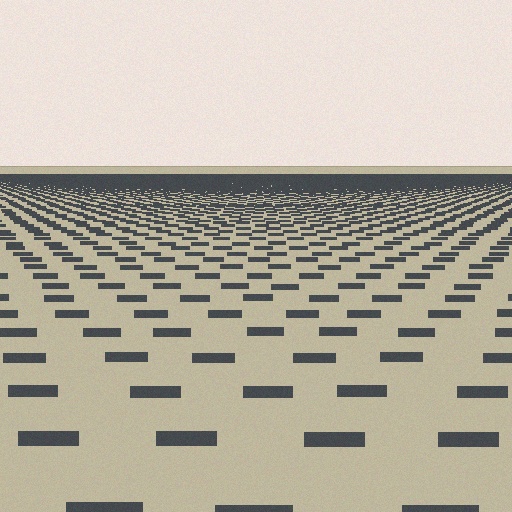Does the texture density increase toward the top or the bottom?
Density increases toward the top.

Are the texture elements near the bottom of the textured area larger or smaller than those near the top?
Larger. Near the bottom, elements are closer to the viewer and appear at a bigger on-screen size.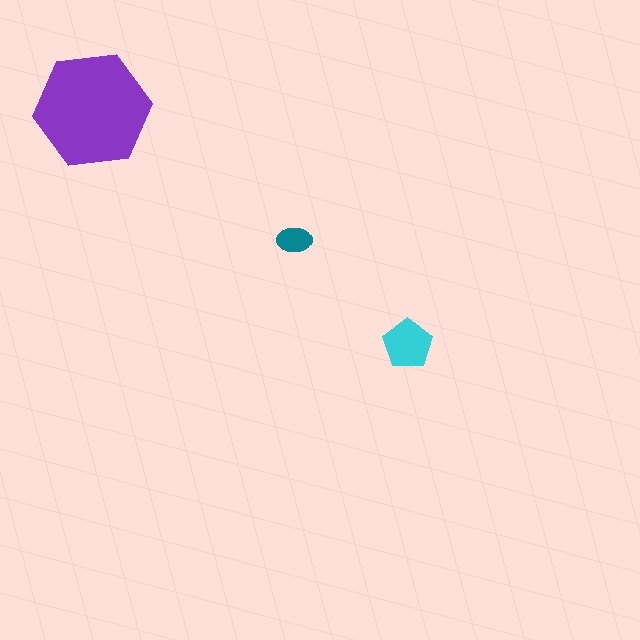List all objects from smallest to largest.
The teal ellipse, the cyan pentagon, the purple hexagon.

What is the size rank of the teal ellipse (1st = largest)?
3rd.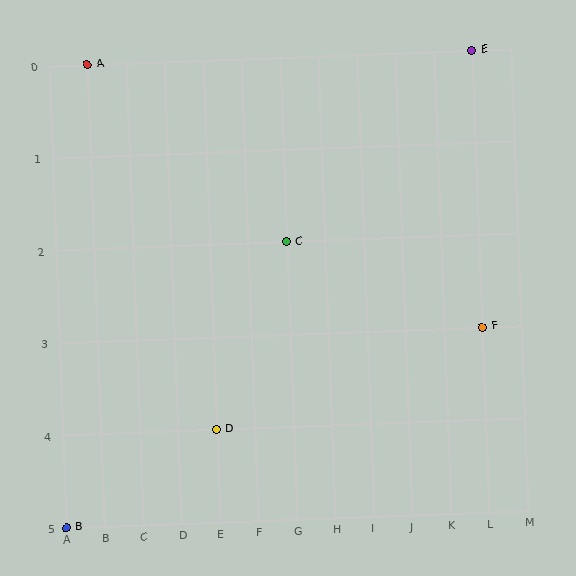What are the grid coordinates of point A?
Point A is at grid coordinates (B, 0).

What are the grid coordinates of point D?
Point D is at grid coordinates (E, 4).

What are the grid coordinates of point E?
Point E is at grid coordinates (L, 0).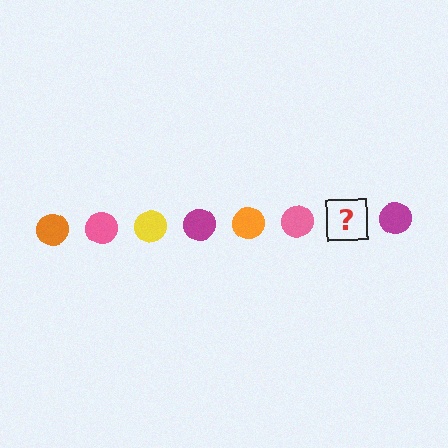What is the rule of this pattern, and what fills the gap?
The rule is that the pattern cycles through orange, pink, yellow, magenta circles. The gap should be filled with a yellow circle.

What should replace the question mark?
The question mark should be replaced with a yellow circle.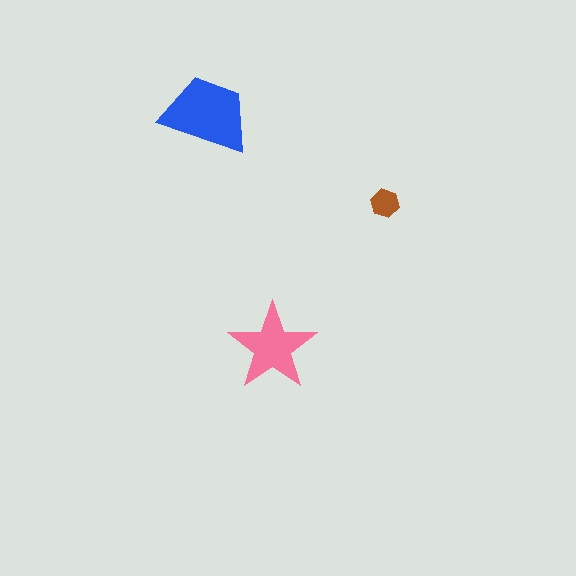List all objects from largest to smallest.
The blue trapezoid, the pink star, the brown hexagon.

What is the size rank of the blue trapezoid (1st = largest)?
1st.